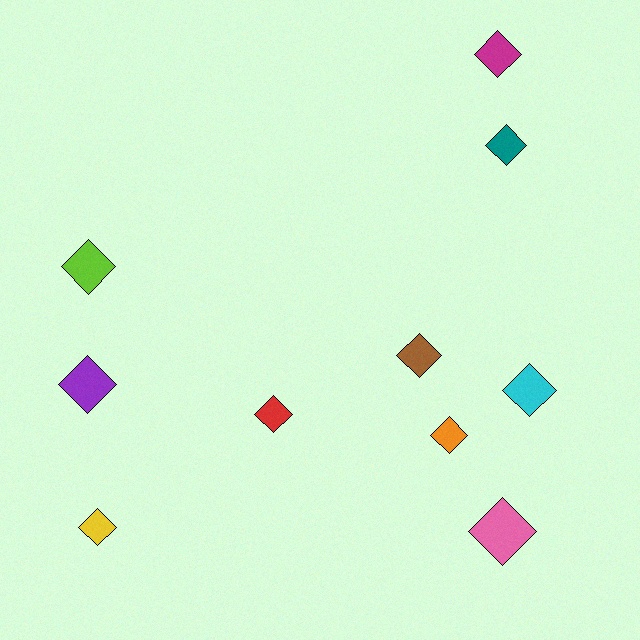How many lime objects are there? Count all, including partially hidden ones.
There is 1 lime object.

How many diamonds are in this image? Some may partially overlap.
There are 10 diamonds.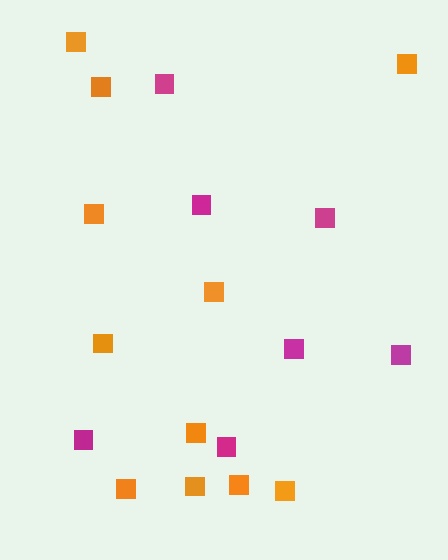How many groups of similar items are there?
There are 2 groups: one group of orange squares (11) and one group of magenta squares (7).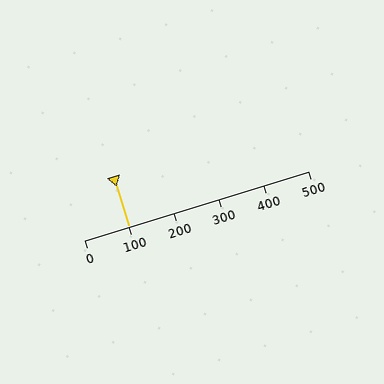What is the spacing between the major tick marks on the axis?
The major ticks are spaced 100 apart.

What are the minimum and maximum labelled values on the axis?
The axis runs from 0 to 500.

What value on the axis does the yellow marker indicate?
The marker indicates approximately 100.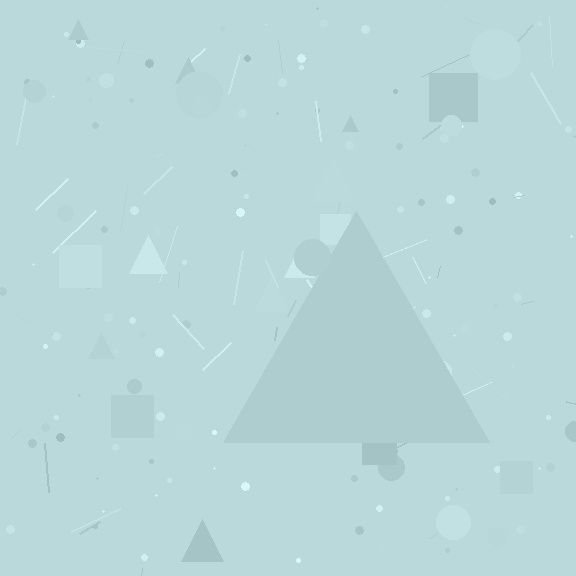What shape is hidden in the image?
A triangle is hidden in the image.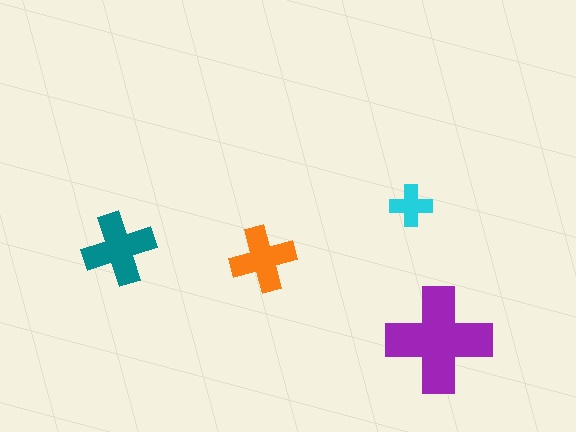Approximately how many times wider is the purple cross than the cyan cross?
About 2.5 times wider.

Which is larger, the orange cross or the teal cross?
The teal one.